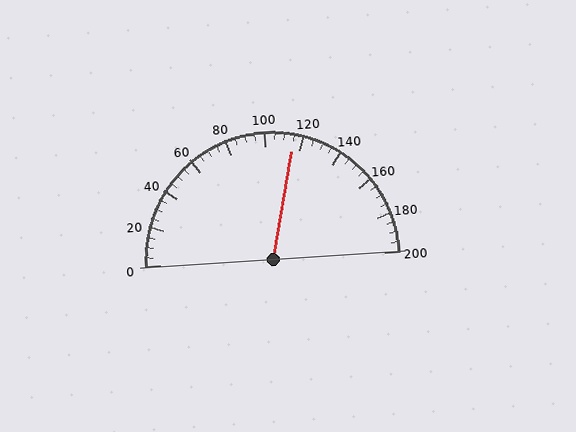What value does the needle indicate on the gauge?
The needle indicates approximately 115.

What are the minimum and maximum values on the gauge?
The gauge ranges from 0 to 200.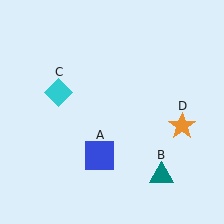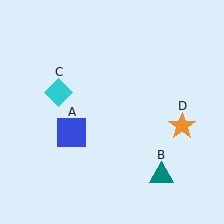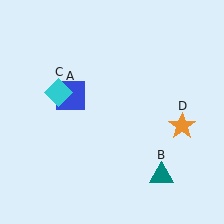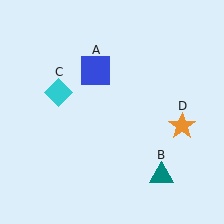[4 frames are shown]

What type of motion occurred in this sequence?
The blue square (object A) rotated clockwise around the center of the scene.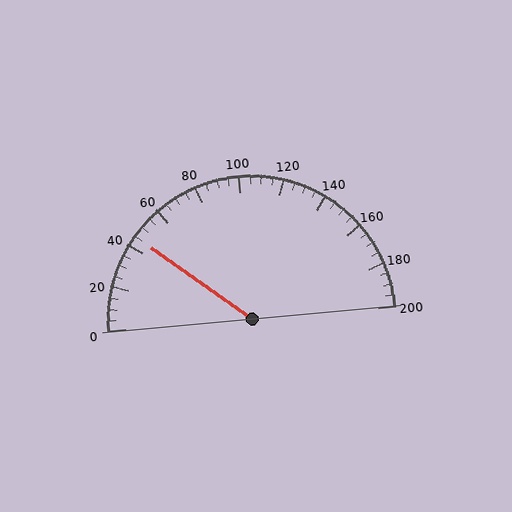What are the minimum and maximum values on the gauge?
The gauge ranges from 0 to 200.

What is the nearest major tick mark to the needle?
The nearest major tick mark is 40.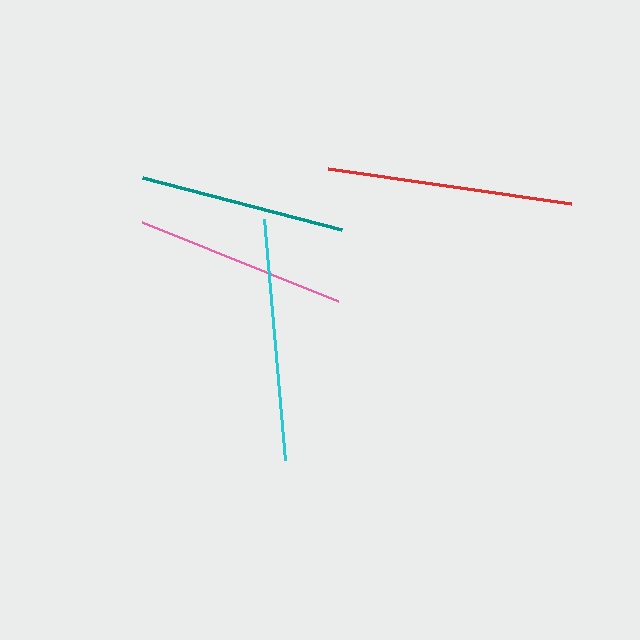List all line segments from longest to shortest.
From longest to shortest: red, cyan, pink, teal.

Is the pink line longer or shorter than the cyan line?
The cyan line is longer than the pink line.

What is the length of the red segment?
The red segment is approximately 246 pixels long.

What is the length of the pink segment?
The pink segment is approximately 211 pixels long.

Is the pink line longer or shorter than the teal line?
The pink line is longer than the teal line.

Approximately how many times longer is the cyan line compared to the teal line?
The cyan line is approximately 1.2 times the length of the teal line.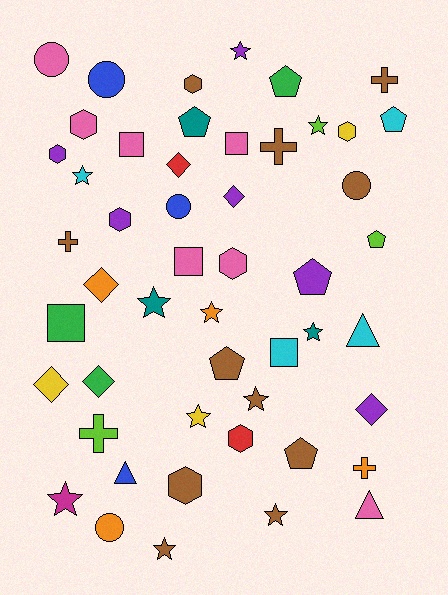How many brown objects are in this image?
There are 11 brown objects.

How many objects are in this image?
There are 50 objects.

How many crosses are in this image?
There are 5 crosses.